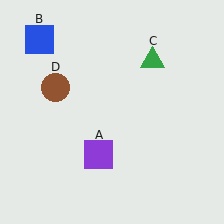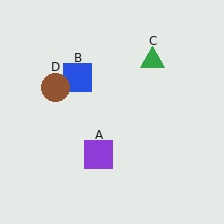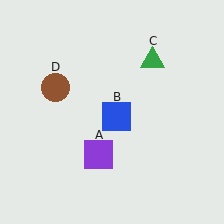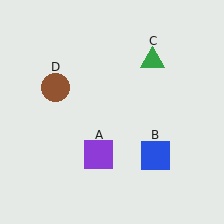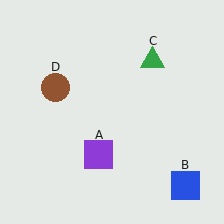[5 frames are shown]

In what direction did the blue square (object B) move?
The blue square (object B) moved down and to the right.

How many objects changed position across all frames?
1 object changed position: blue square (object B).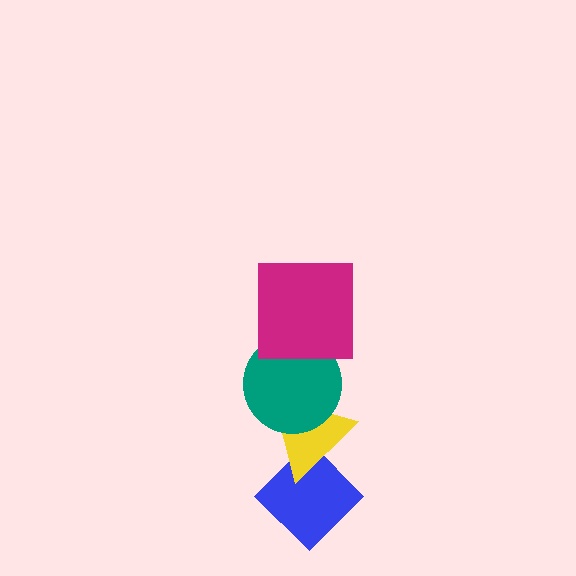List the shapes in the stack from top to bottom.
From top to bottom: the magenta square, the teal circle, the yellow triangle, the blue diamond.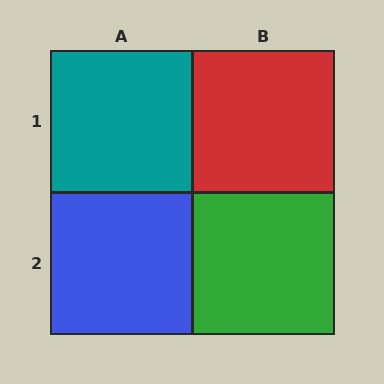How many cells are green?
1 cell is green.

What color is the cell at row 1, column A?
Teal.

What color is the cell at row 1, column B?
Red.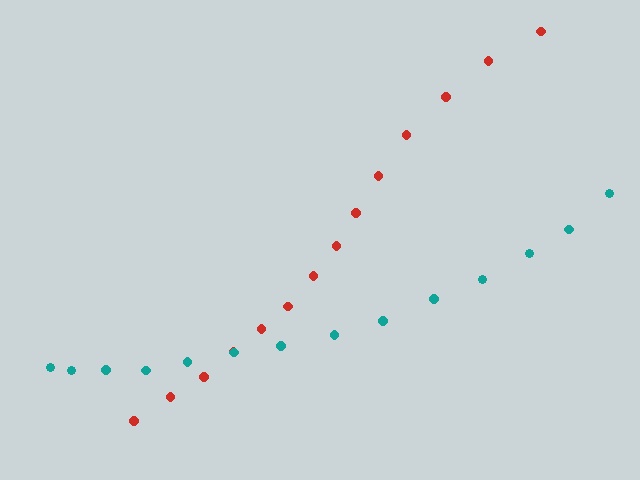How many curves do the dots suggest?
There are 2 distinct paths.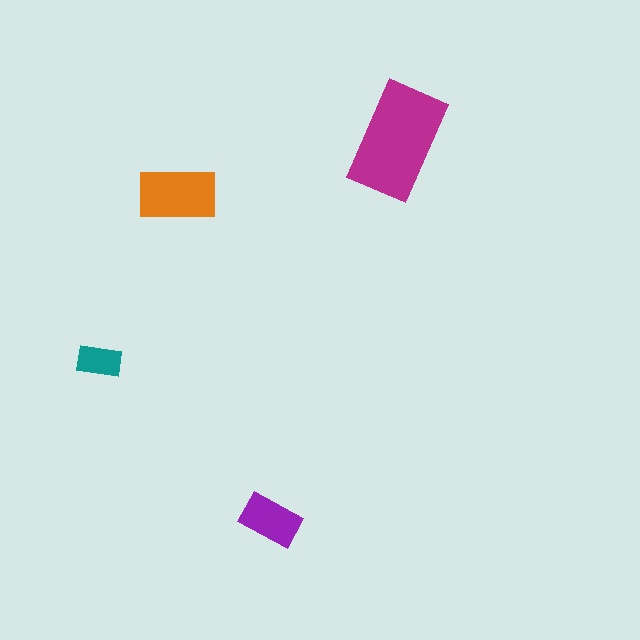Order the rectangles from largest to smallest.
the magenta one, the orange one, the purple one, the teal one.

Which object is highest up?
The magenta rectangle is topmost.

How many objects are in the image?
There are 4 objects in the image.